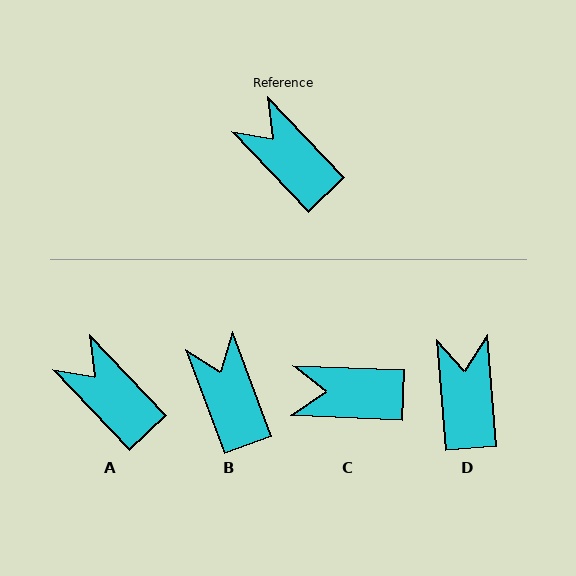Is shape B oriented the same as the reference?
No, it is off by about 23 degrees.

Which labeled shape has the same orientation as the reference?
A.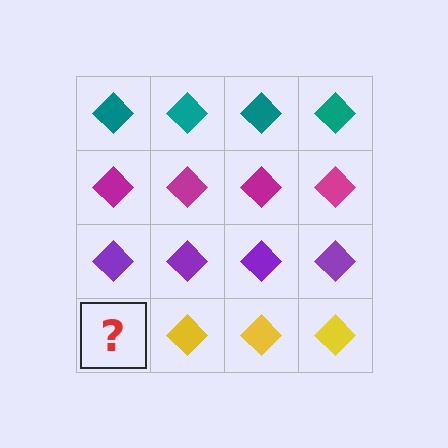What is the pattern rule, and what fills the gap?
The rule is that each row has a consistent color. The gap should be filled with a yellow diamond.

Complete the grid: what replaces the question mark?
The question mark should be replaced with a yellow diamond.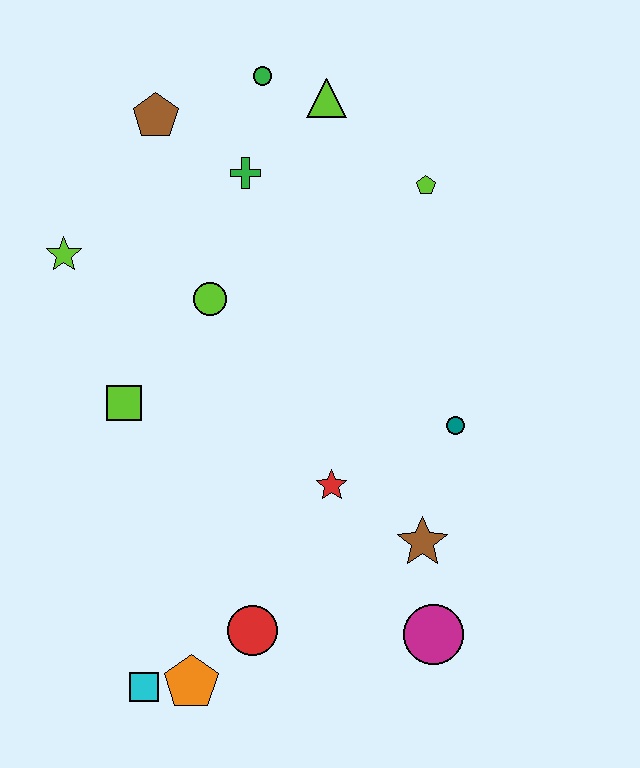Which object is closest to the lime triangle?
The green circle is closest to the lime triangle.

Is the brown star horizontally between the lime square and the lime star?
No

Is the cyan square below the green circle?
Yes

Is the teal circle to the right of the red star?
Yes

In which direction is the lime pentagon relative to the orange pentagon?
The lime pentagon is above the orange pentagon.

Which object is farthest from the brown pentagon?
The magenta circle is farthest from the brown pentagon.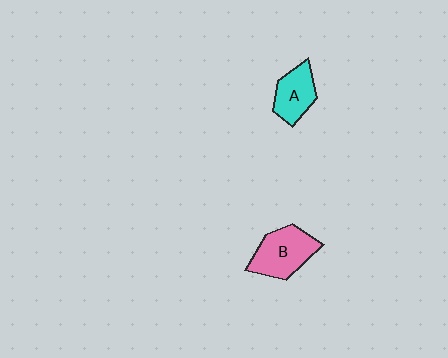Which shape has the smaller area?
Shape A (cyan).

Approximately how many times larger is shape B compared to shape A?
Approximately 1.4 times.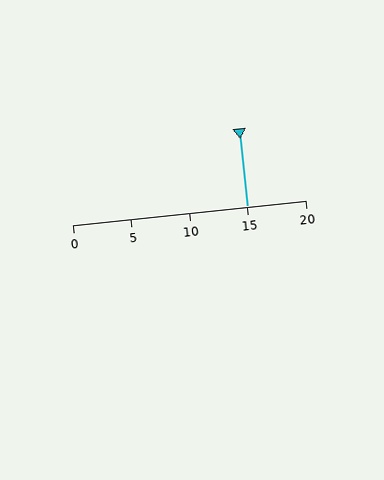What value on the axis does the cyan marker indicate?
The marker indicates approximately 15.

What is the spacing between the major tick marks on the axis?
The major ticks are spaced 5 apart.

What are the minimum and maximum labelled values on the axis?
The axis runs from 0 to 20.